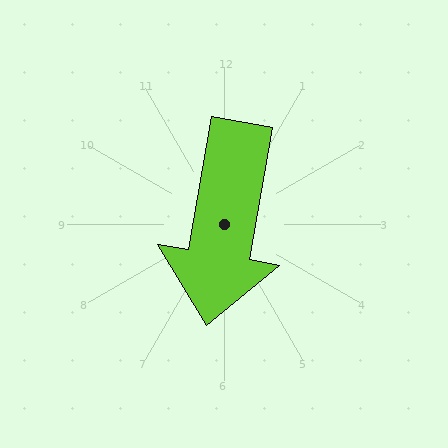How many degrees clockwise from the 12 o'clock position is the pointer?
Approximately 190 degrees.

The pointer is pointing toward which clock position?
Roughly 6 o'clock.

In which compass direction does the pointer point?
South.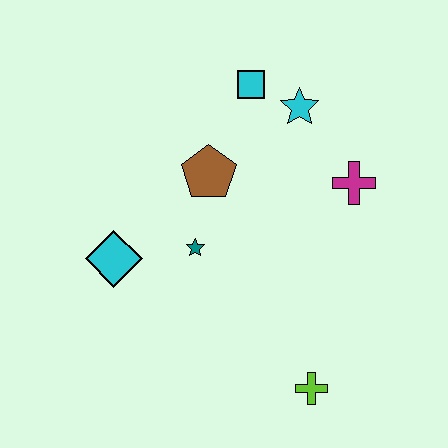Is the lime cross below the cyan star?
Yes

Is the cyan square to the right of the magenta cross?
No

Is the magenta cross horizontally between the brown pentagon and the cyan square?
No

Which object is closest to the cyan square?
The cyan star is closest to the cyan square.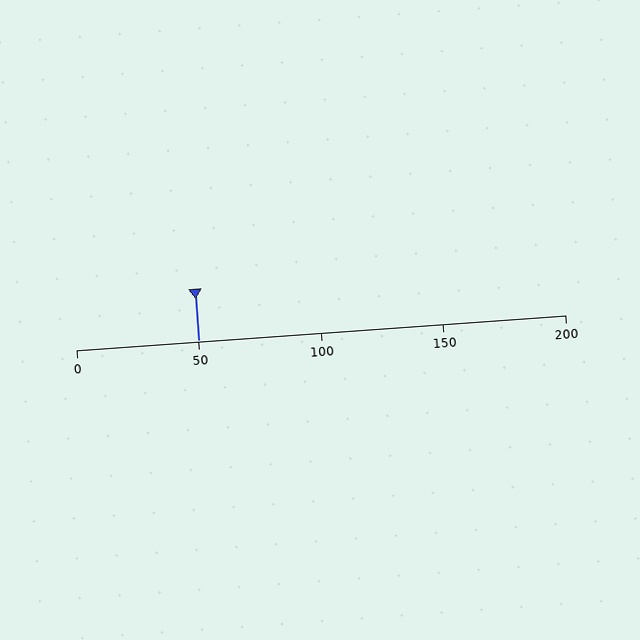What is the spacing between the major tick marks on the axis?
The major ticks are spaced 50 apart.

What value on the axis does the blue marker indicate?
The marker indicates approximately 50.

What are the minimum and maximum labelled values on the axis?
The axis runs from 0 to 200.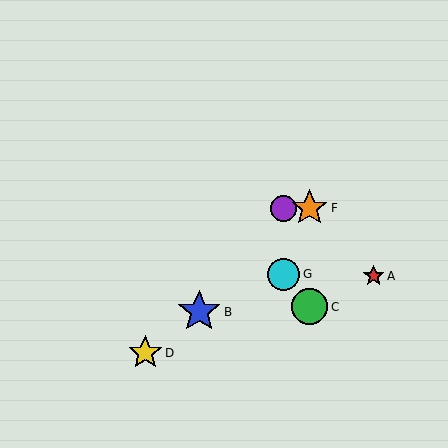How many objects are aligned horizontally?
2 objects (E, F) are aligned horizontally.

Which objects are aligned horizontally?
Objects E, F are aligned horizontally.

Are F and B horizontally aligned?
No, F is at y≈208 and B is at y≈312.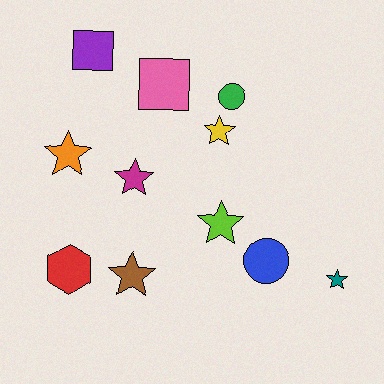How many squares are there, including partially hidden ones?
There are 2 squares.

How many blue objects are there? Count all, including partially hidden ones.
There is 1 blue object.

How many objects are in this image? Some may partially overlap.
There are 11 objects.